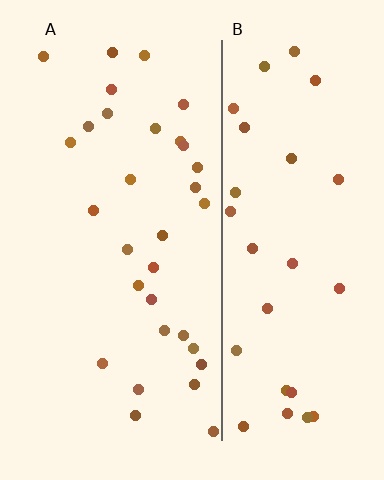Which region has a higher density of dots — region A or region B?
B (the right).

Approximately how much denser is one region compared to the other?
Approximately 1.0× — region B over region A.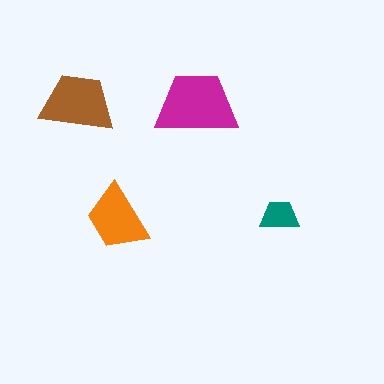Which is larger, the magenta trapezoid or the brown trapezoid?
The magenta one.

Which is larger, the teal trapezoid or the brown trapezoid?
The brown one.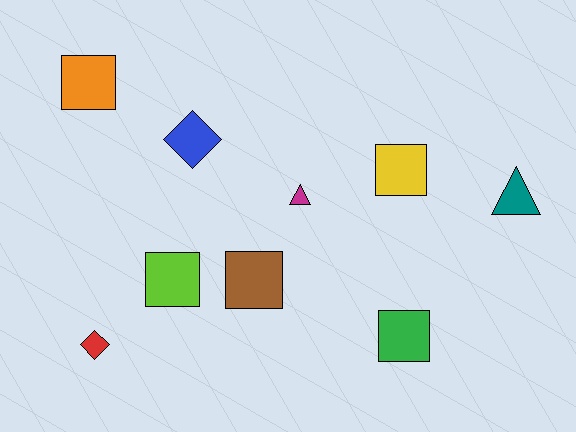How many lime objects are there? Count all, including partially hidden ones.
There is 1 lime object.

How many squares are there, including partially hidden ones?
There are 5 squares.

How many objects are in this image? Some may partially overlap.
There are 9 objects.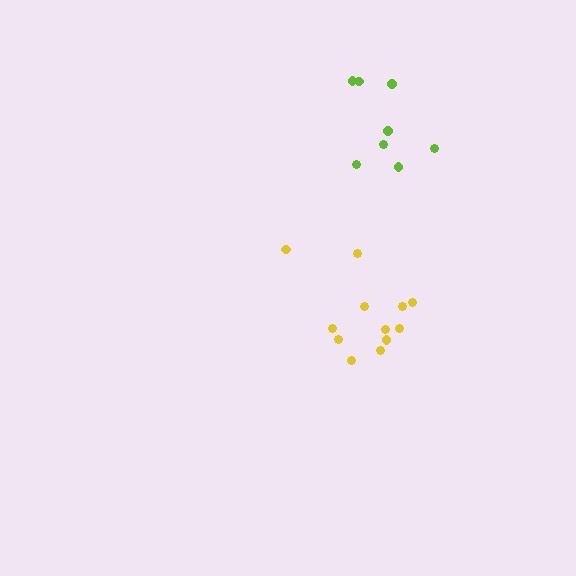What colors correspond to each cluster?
The clusters are colored: yellow, lime.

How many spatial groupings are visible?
There are 2 spatial groupings.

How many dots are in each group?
Group 1: 12 dots, Group 2: 8 dots (20 total).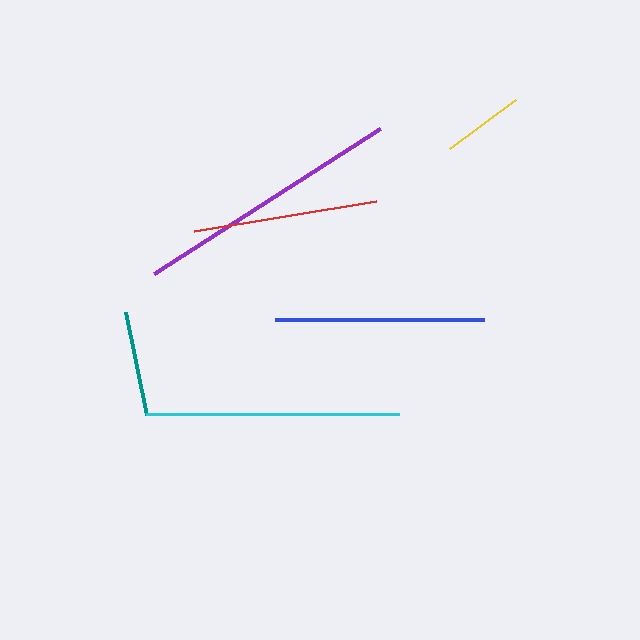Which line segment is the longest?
The purple line is the longest at approximately 269 pixels.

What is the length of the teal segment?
The teal segment is approximately 105 pixels long.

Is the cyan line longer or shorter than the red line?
The cyan line is longer than the red line.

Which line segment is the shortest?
The yellow line is the shortest at approximately 82 pixels.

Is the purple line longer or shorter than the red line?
The purple line is longer than the red line.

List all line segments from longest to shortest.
From longest to shortest: purple, cyan, blue, red, teal, yellow.